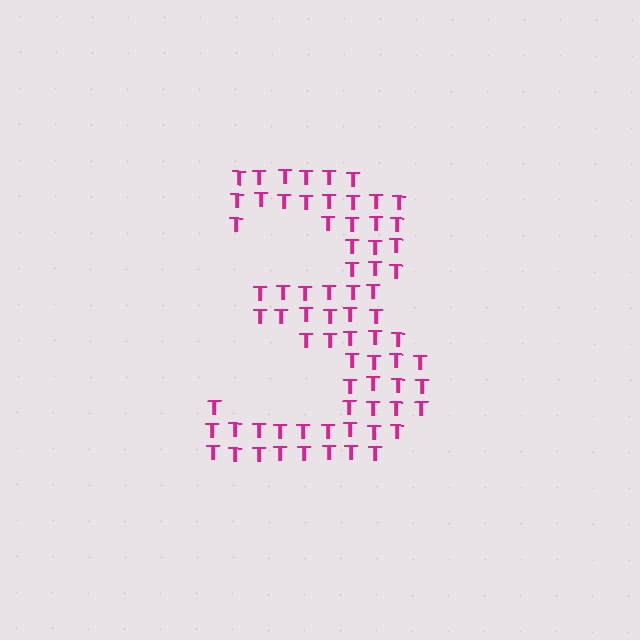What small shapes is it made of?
It is made of small letter T's.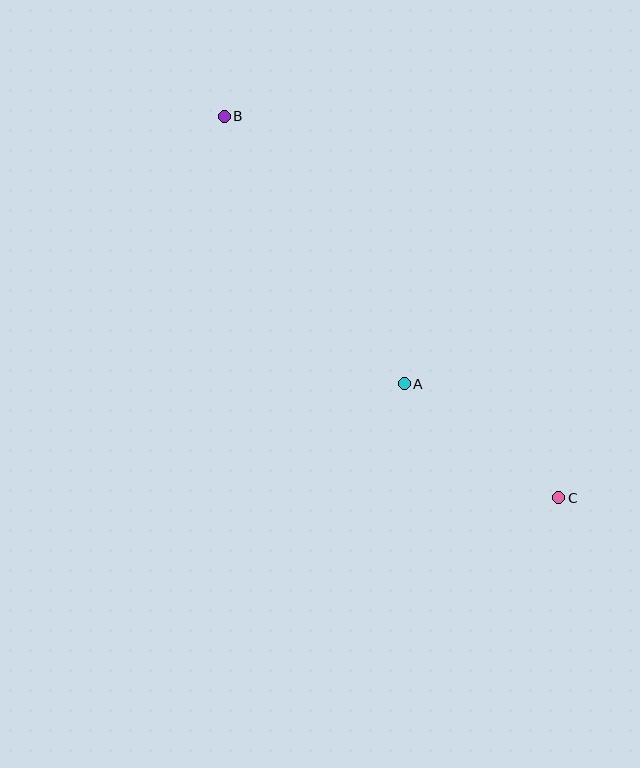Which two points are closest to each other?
Points A and C are closest to each other.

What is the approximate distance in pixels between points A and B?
The distance between A and B is approximately 322 pixels.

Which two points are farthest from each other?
Points B and C are farthest from each other.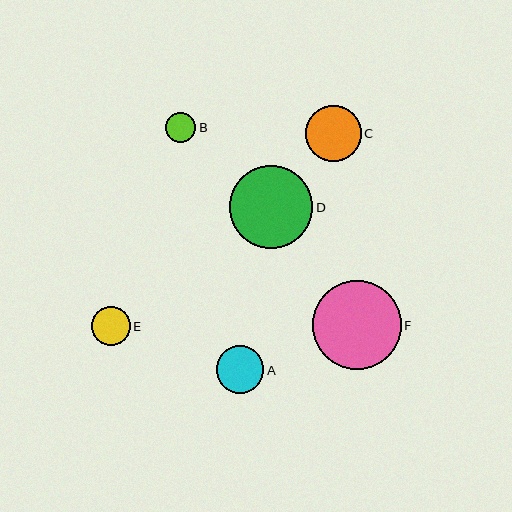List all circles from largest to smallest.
From largest to smallest: F, D, C, A, E, B.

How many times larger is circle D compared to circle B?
Circle D is approximately 2.8 times the size of circle B.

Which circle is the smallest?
Circle B is the smallest with a size of approximately 30 pixels.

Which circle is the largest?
Circle F is the largest with a size of approximately 89 pixels.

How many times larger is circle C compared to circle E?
Circle C is approximately 1.4 times the size of circle E.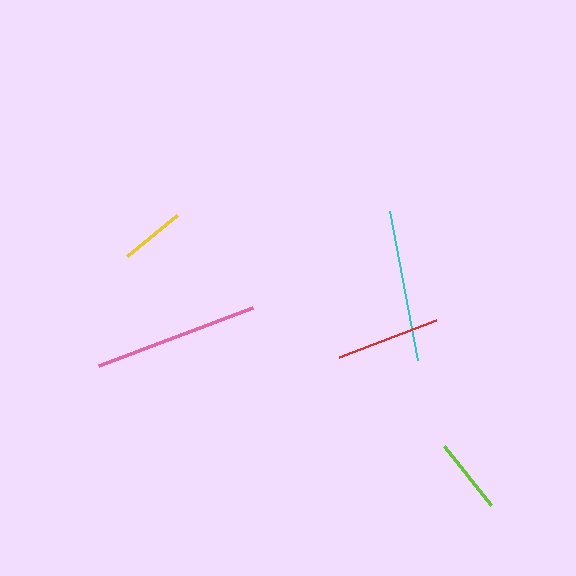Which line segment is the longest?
The pink line is the longest at approximately 164 pixels.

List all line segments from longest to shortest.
From longest to shortest: pink, cyan, red, lime, yellow.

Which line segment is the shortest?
The yellow line is the shortest at approximately 65 pixels.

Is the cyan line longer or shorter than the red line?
The cyan line is longer than the red line.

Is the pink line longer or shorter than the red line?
The pink line is longer than the red line.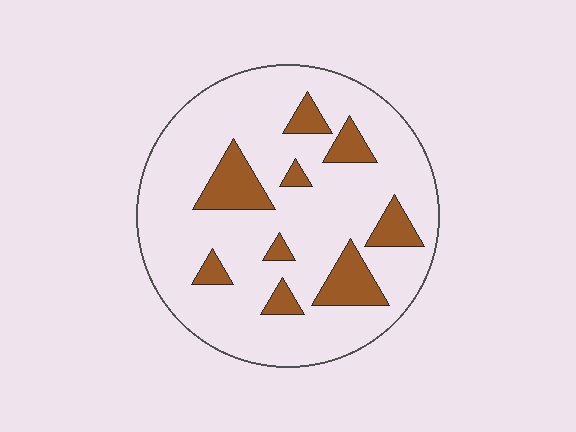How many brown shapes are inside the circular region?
9.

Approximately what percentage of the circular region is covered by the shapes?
Approximately 15%.